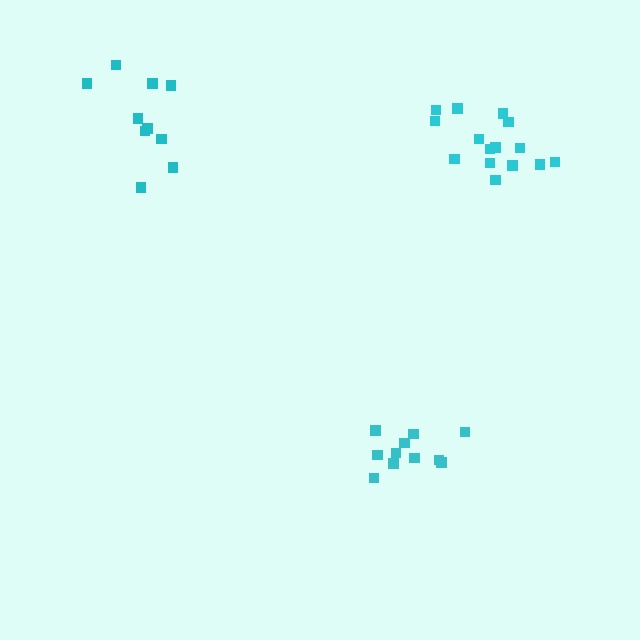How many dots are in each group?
Group 1: 10 dots, Group 2: 11 dots, Group 3: 15 dots (36 total).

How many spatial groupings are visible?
There are 3 spatial groupings.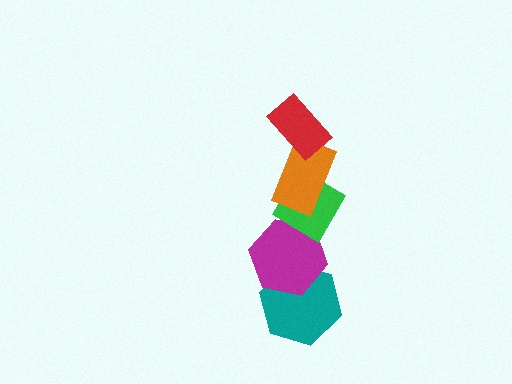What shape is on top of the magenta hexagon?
The green diamond is on top of the magenta hexagon.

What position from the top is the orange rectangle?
The orange rectangle is 2nd from the top.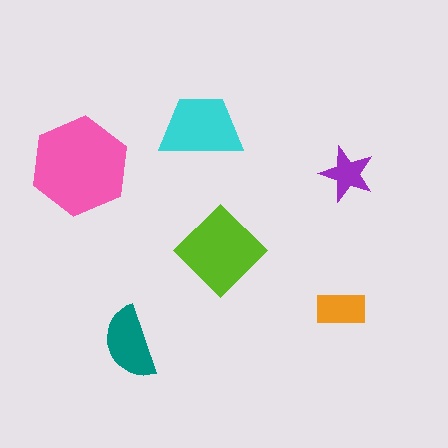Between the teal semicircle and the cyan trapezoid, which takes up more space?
The cyan trapezoid.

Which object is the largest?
The pink hexagon.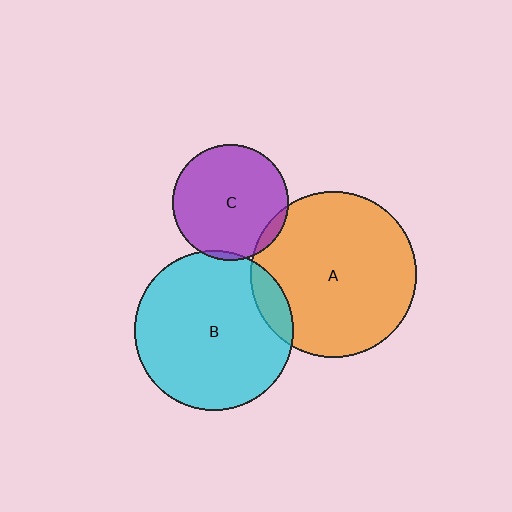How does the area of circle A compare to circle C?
Approximately 2.0 times.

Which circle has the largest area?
Circle A (orange).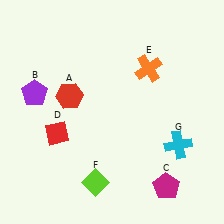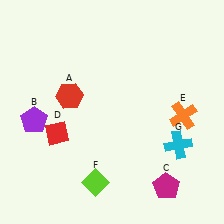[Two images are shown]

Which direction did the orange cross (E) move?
The orange cross (E) moved down.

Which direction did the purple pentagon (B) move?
The purple pentagon (B) moved down.